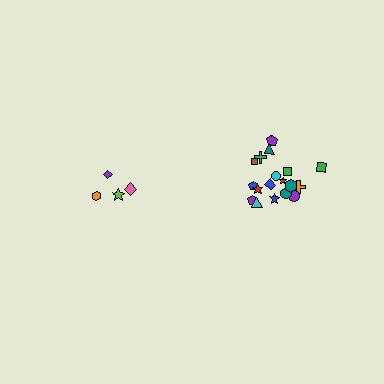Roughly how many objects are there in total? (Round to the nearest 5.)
Roughly 20 objects in total.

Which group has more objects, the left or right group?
The right group.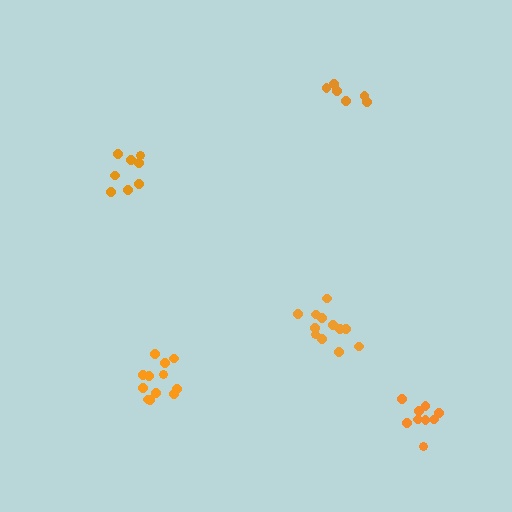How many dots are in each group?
Group 1: 6 dots, Group 2: 8 dots, Group 3: 12 dots, Group 4: 9 dots, Group 5: 12 dots (47 total).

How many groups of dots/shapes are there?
There are 5 groups.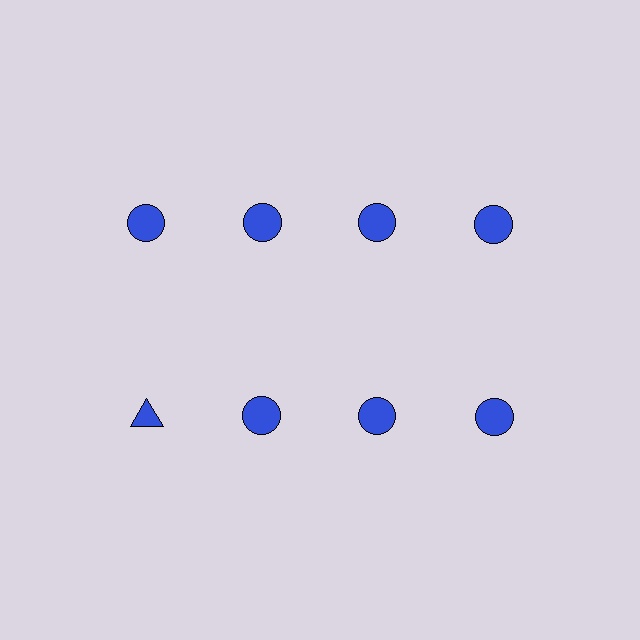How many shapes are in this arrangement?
There are 8 shapes arranged in a grid pattern.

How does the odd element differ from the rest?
It has a different shape: triangle instead of circle.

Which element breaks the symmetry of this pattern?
The blue triangle in the second row, leftmost column breaks the symmetry. All other shapes are blue circles.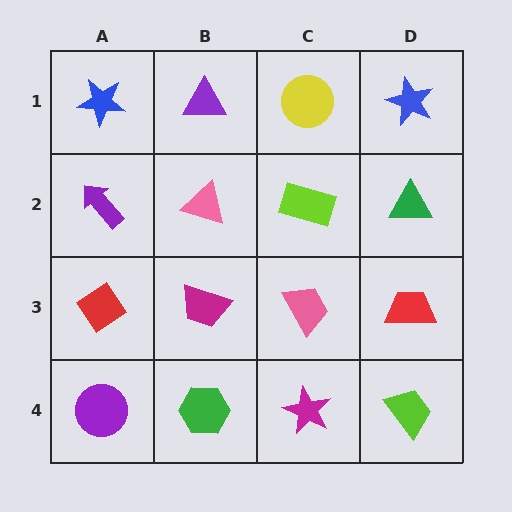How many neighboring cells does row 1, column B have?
3.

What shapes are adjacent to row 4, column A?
A red diamond (row 3, column A), a green hexagon (row 4, column B).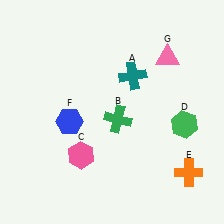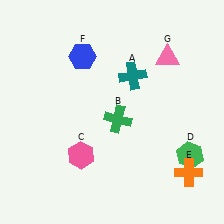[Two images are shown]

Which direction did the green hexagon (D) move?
The green hexagon (D) moved down.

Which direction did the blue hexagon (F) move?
The blue hexagon (F) moved up.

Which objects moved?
The objects that moved are: the green hexagon (D), the blue hexagon (F).